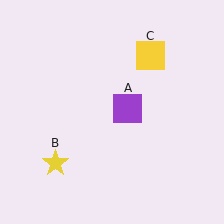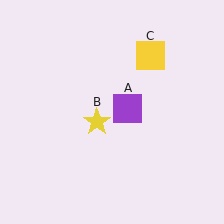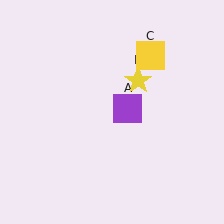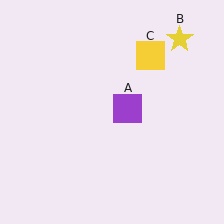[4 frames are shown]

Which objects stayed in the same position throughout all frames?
Purple square (object A) and yellow square (object C) remained stationary.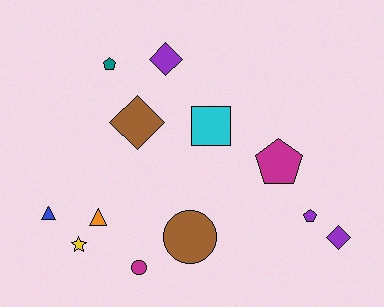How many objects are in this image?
There are 12 objects.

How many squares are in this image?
There is 1 square.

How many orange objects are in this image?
There is 1 orange object.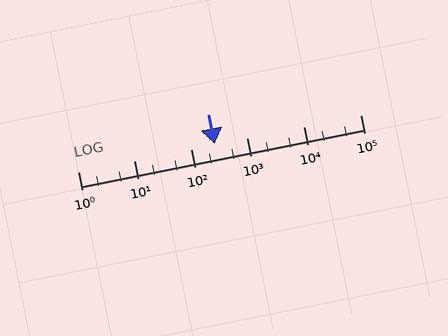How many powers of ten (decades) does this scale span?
The scale spans 5 decades, from 1 to 100000.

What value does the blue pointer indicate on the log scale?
The pointer indicates approximately 260.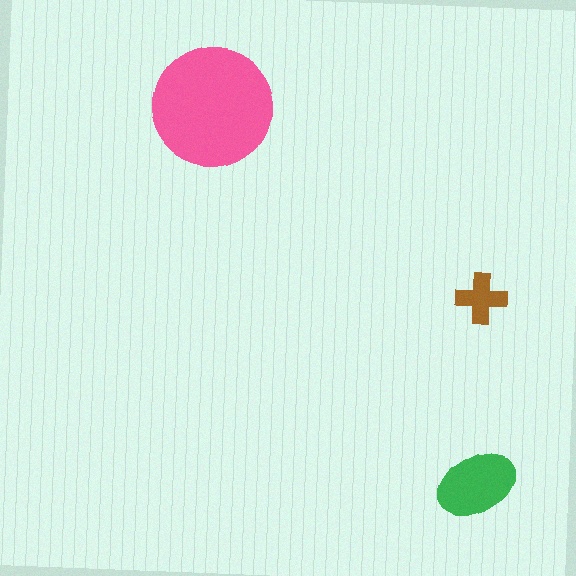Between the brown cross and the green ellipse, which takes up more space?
The green ellipse.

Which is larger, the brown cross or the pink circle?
The pink circle.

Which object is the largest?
The pink circle.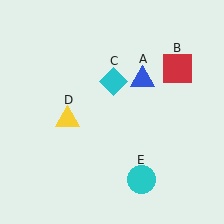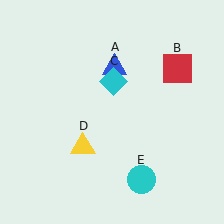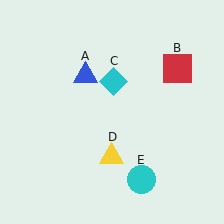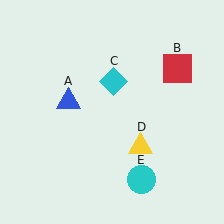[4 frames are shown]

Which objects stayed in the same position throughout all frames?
Red square (object B) and cyan diamond (object C) and cyan circle (object E) remained stationary.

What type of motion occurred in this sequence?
The blue triangle (object A), yellow triangle (object D) rotated counterclockwise around the center of the scene.